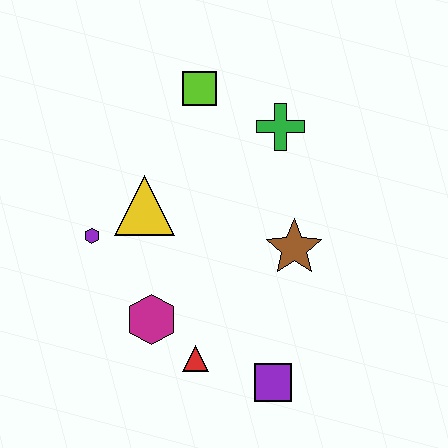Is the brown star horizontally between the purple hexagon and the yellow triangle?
No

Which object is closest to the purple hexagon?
The yellow triangle is closest to the purple hexagon.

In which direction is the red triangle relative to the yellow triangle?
The red triangle is below the yellow triangle.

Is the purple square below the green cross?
Yes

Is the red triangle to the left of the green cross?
Yes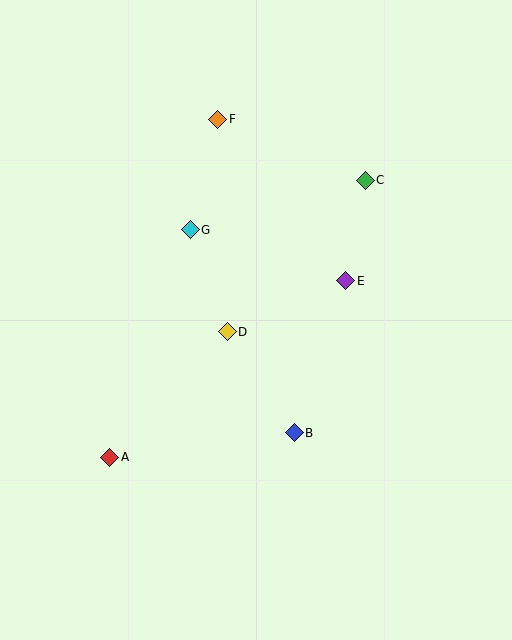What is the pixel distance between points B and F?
The distance between B and F is 323 pixels.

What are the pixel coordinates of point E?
Point E is at (346, 281).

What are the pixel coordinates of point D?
Point D is at (227, 332).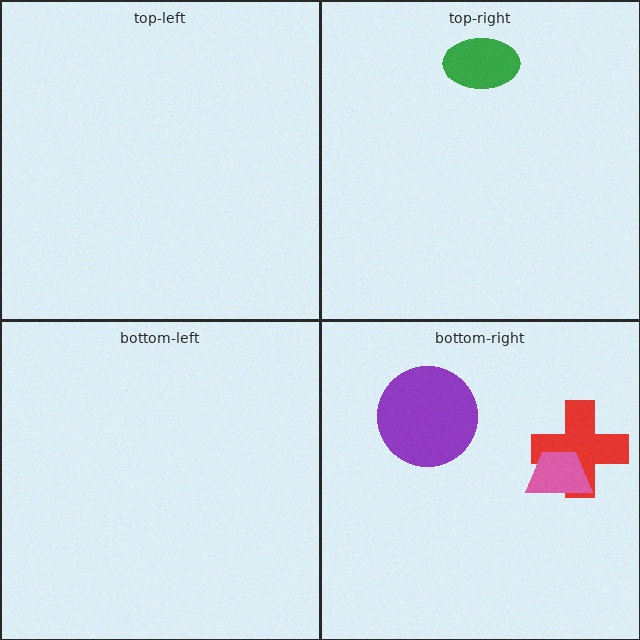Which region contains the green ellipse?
The top-right region.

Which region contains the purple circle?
The bottom-right region.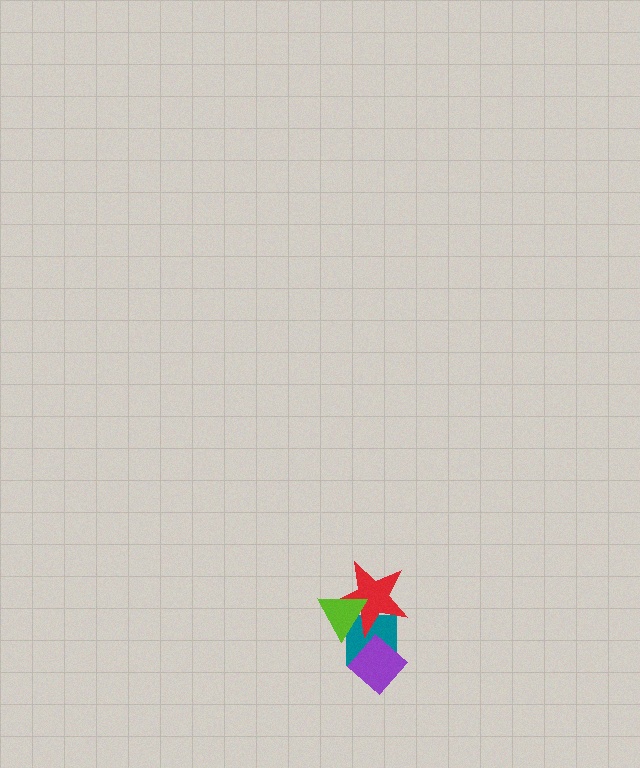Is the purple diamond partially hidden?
No, no other shape covers it.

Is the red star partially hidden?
Yes, it is partially covered by another shape.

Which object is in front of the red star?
The lime triangle is in front of the red star.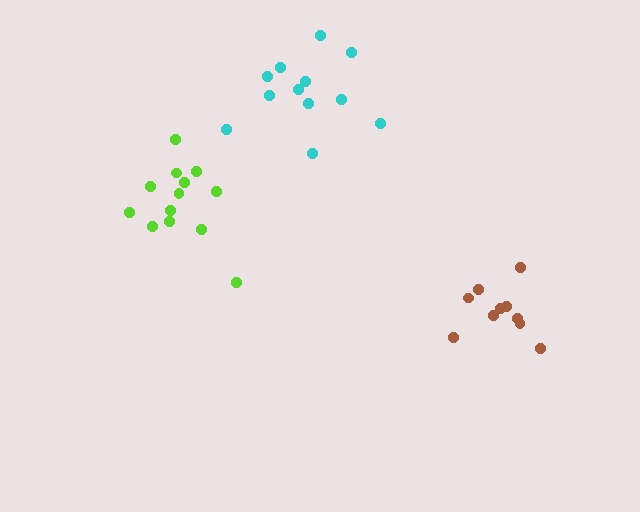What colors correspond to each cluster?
The clusters are colored: brown, lime, cyan.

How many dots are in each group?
Group 1: 10 dots, Group 2: 13 dots, Group 3: 12 dots (35 total).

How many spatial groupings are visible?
There are 3 spatial groupings.